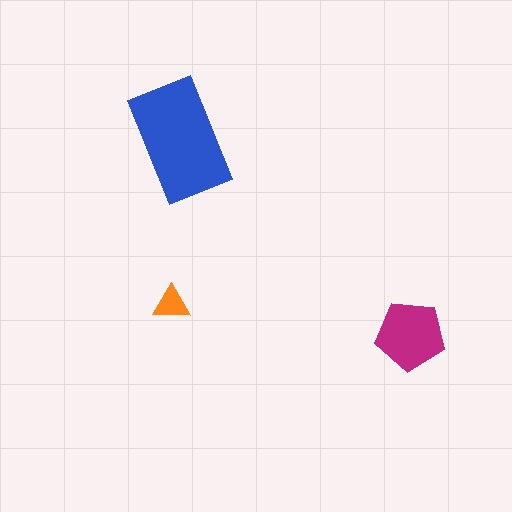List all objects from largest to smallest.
The blue rectangle, the magenta pentagon, the orange triangle.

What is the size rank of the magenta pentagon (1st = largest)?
2nd.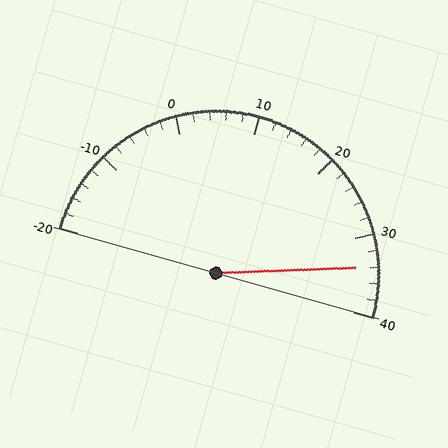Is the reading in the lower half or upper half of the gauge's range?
The reading is in the upper half of the range (-20 to 40).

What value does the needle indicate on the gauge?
The needle indicates approximately 34.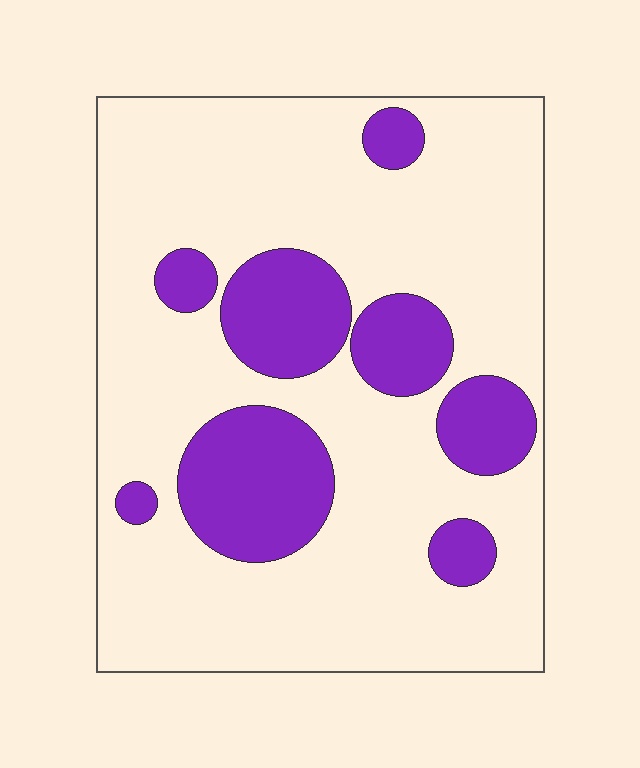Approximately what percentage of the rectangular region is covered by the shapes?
Approximately 25%.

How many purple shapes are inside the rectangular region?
8.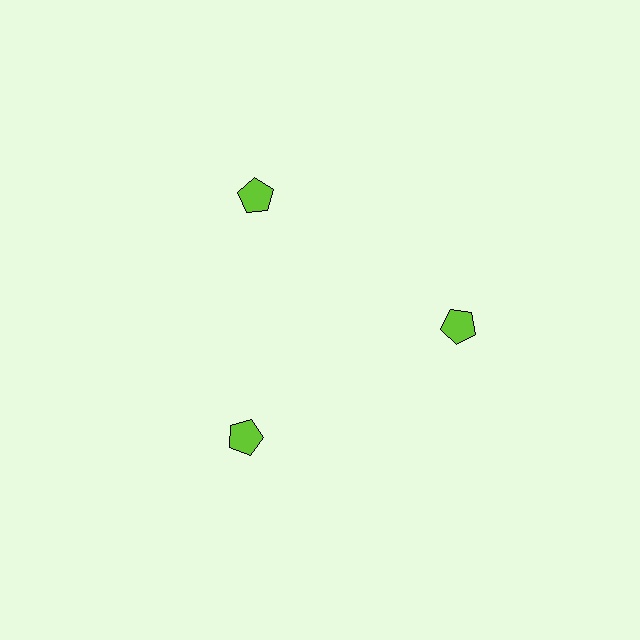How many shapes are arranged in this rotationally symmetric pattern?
There are 3 shapes, arranged in 3 groups of 1.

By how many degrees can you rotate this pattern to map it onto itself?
The pattern maps onto itself every 120 degrees of rotation.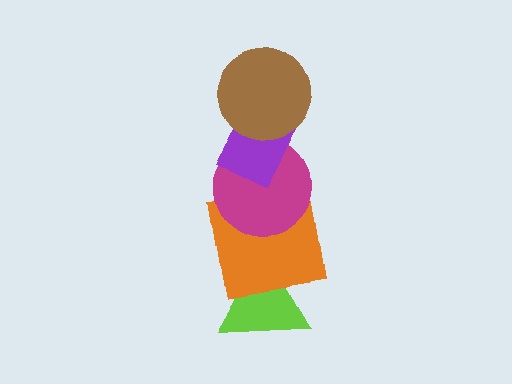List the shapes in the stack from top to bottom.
From top to bottom: the brown circle, the purple rectangle, the magenta circle, the orange square, the lime triangle.